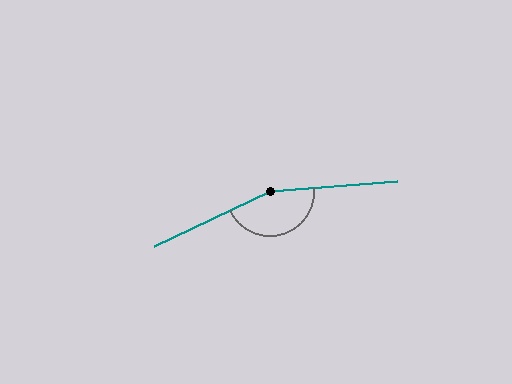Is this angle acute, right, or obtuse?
It is obtuse.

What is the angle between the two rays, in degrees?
Approximately 160 degrees.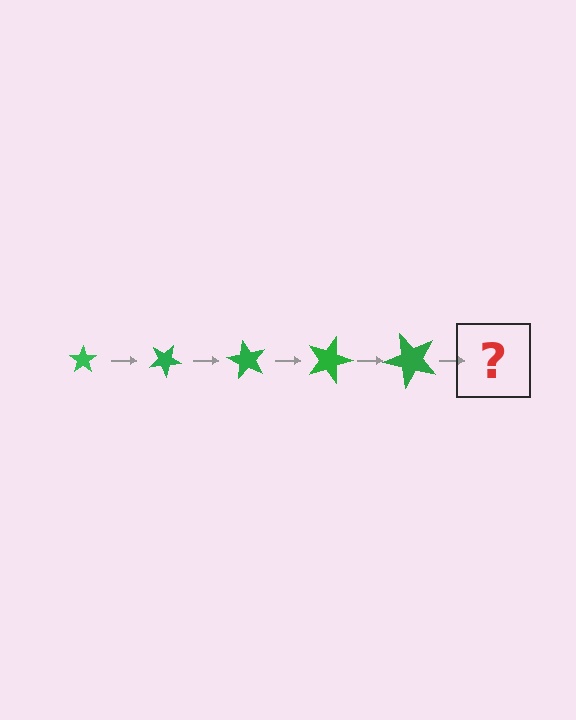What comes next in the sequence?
The next element should be a star, larger than the previous one and rotated 150 degrees from the start.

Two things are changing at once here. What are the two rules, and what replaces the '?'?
The two rules are that the star grows larger each step and it rotates 30 degrees each step. The '?' should be a star, larger than the previous one and rotated 150 degrees from the start.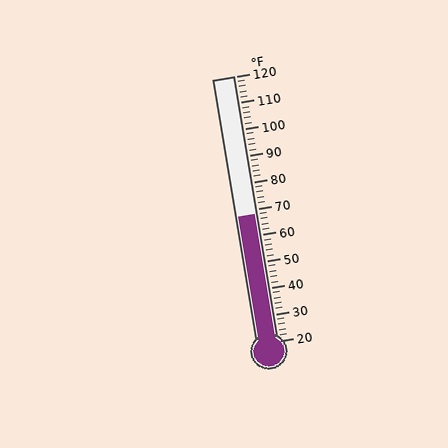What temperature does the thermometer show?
The thermometer shows approximately 68°F.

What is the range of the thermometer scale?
The thermometer scale ranges from 20°F to 120°F.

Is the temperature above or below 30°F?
The temperature is above 30°F.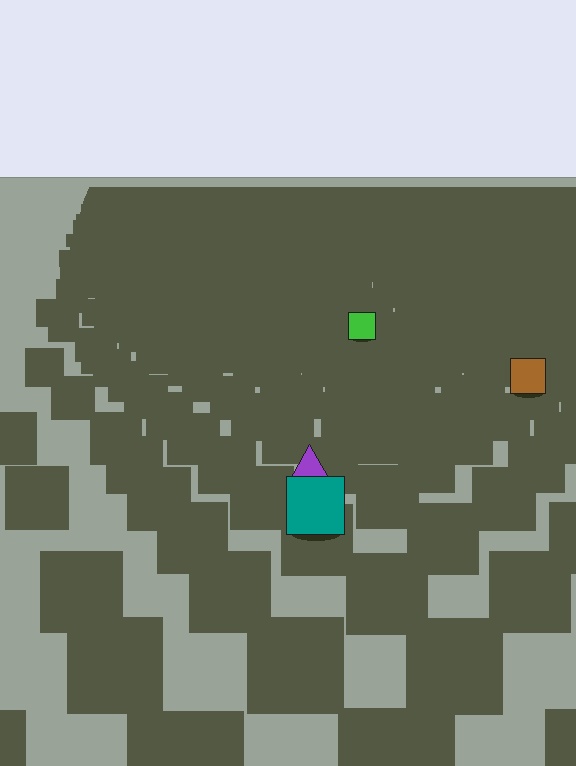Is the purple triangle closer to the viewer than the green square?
Yes. The purple triangle is closer — you can tell from the texture gradient: the ground texture is coarser near it.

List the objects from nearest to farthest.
From nearest to farthest: the teal square, the purple triangle, the brown square, the green square.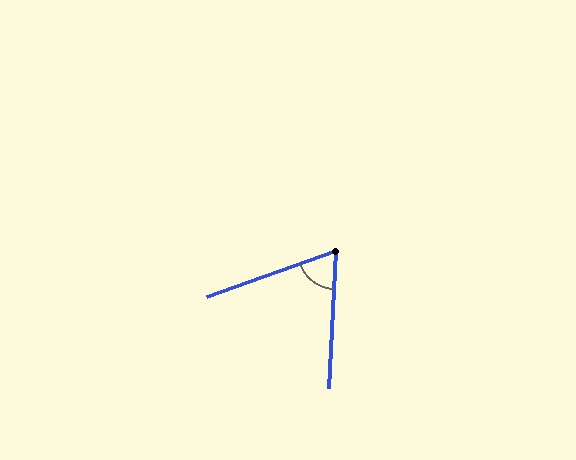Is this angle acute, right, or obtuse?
It is acute.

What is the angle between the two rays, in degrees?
Approximately 67 degrees.